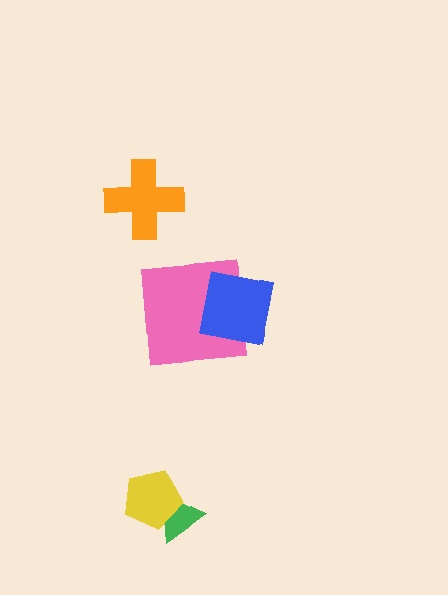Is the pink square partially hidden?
Yes, it is partially covered by another shape.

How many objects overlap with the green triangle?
1 object overlaps with the green triangle.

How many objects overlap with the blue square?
1 object overlaps with the blue square.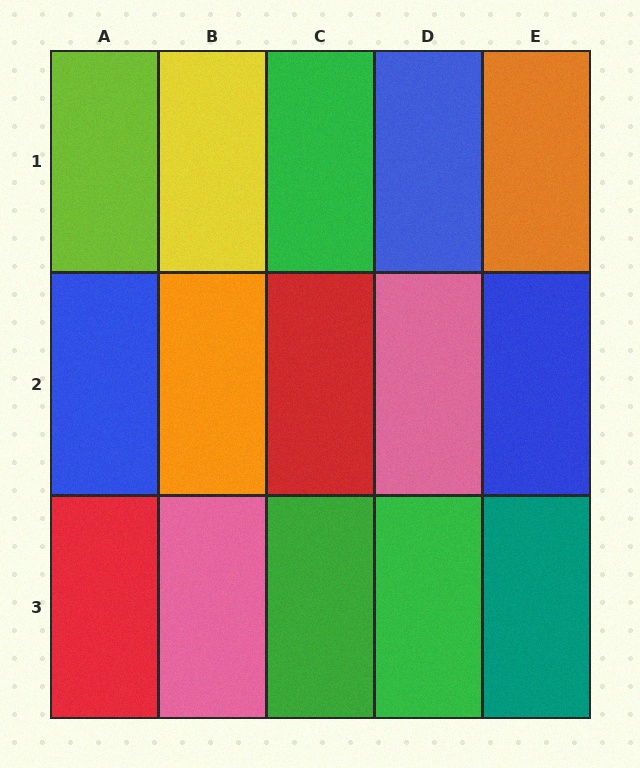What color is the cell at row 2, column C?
Red.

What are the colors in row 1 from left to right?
Lime, yellow, green, blue, orange.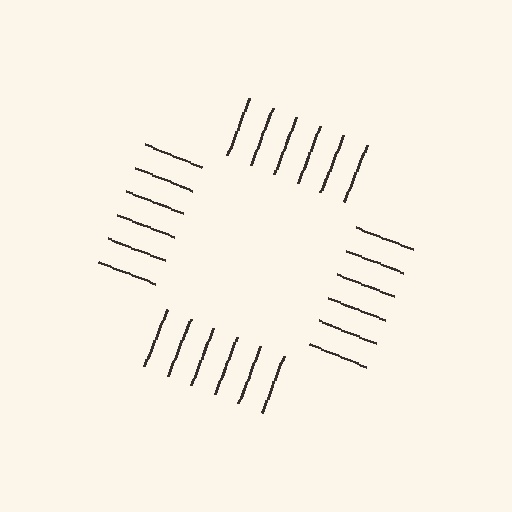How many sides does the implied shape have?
4 sides — the line-ends trace a square.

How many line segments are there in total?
24 — 6 along each of the 4 edges.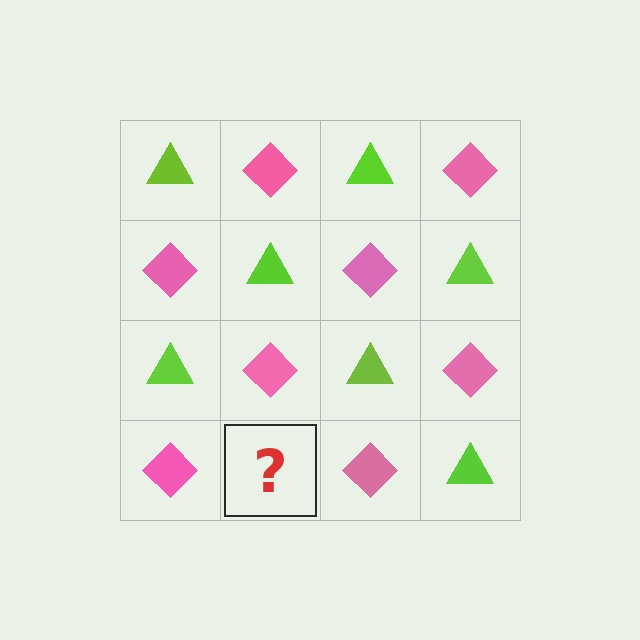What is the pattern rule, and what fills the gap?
The rule is that it alternates lime triangle and pink diamond in a checkerboard pattern. The gap should be filled with a lime triangle.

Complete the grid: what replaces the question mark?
The question mark should be replaced with a lime triangle.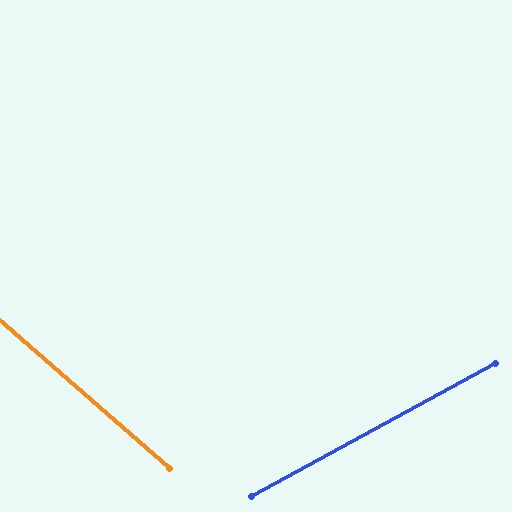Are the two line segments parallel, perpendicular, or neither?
Neither parallel nor perpendicular — they differ by about 70°.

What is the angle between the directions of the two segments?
Approximately 70 degrees.